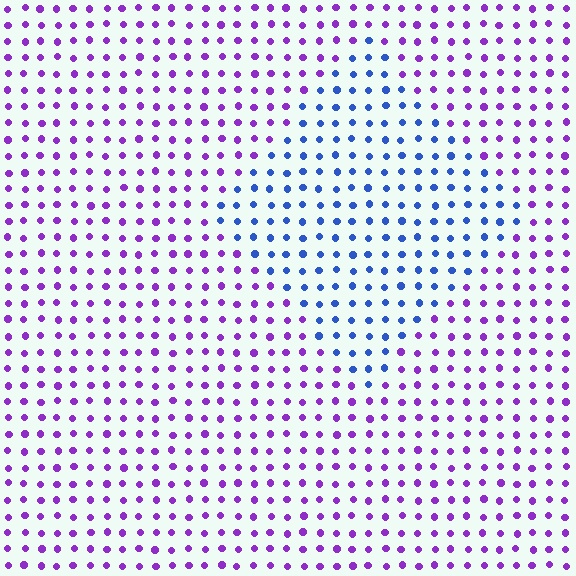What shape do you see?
I see a diamond.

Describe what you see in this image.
The image is filled with small purple elements in a uniform arrangement. A diamond-shaped region is visible where the elements are tinted to a slightly different hue, forming a subtle color boundary.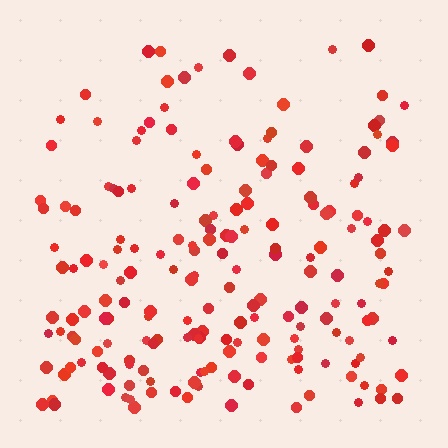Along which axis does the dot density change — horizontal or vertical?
Vertical.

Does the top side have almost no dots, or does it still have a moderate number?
Still a moderate number, just noticeably fewer than the bottom.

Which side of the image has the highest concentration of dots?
The bottom.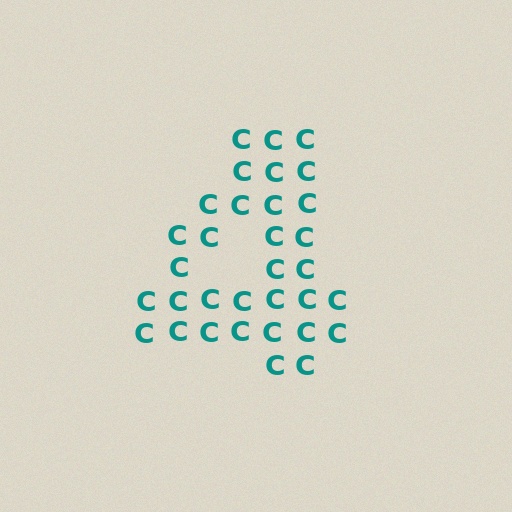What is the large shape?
The large shape is the digit 4.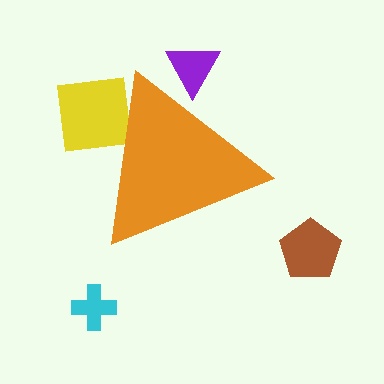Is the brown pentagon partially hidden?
No, the brown pentagon is fully visible.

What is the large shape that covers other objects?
An orange triangle.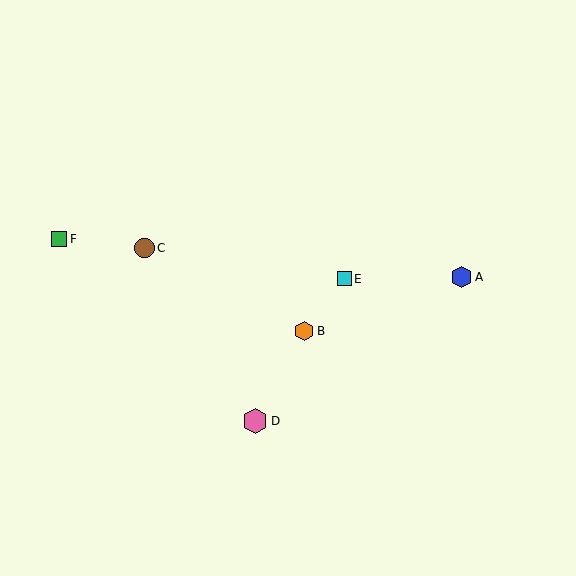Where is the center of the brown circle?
The center of the brown circle is at (145, 248).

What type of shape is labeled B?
Shape B is an orange hexagon.